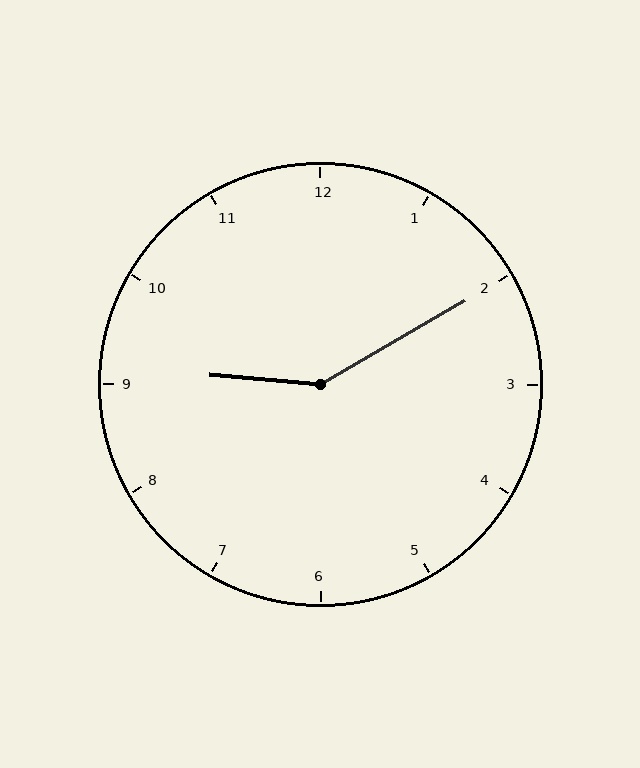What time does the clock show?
9:10.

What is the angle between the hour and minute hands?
Approximately 145 degrees.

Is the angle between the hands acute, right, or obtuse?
It is obtuse.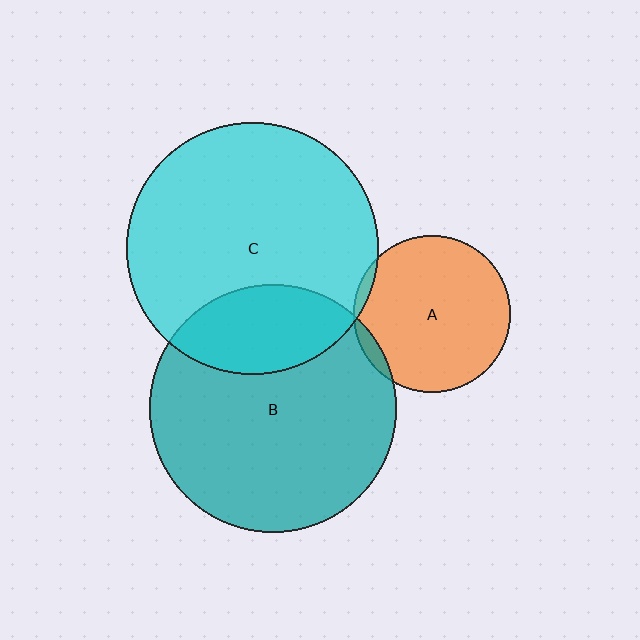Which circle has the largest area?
Circle C (cyan).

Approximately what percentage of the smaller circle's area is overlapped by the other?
Approximately 5%.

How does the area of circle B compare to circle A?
Approximately 2.5 times.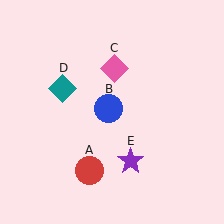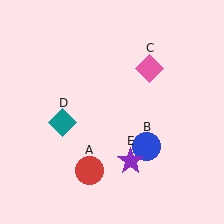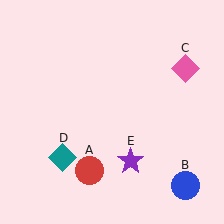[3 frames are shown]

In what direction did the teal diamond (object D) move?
The teal diamond (object D) moved down.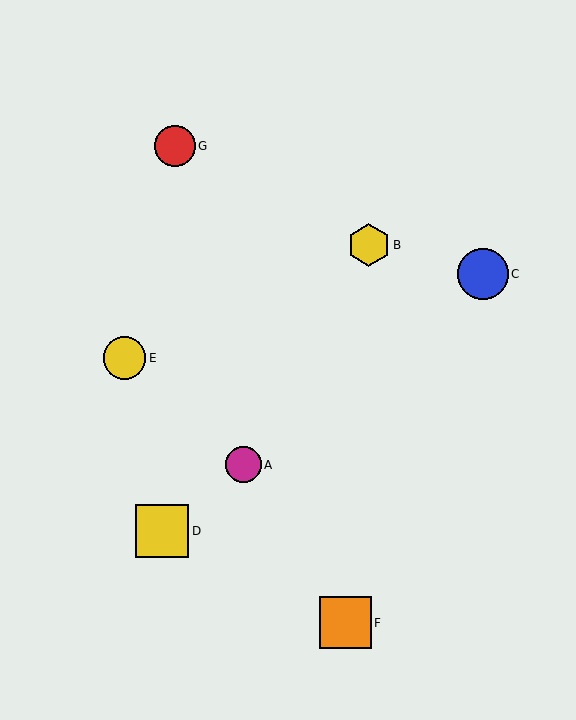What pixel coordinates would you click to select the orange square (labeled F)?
Click at (345, 623) to select the orange square F.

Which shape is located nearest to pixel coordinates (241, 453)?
The magenta circle (labeled A) at (243, 465) is nearest to that location.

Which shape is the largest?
The yellow square (labeled D) is the largest.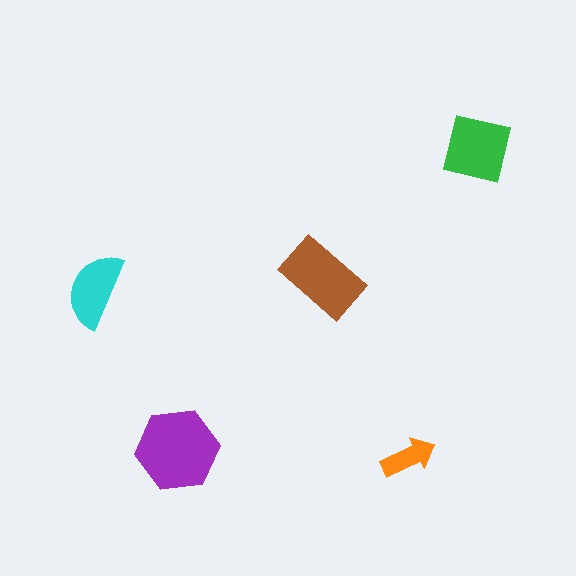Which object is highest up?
The green square is topmost.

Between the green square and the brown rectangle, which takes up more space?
The brown rectangle.